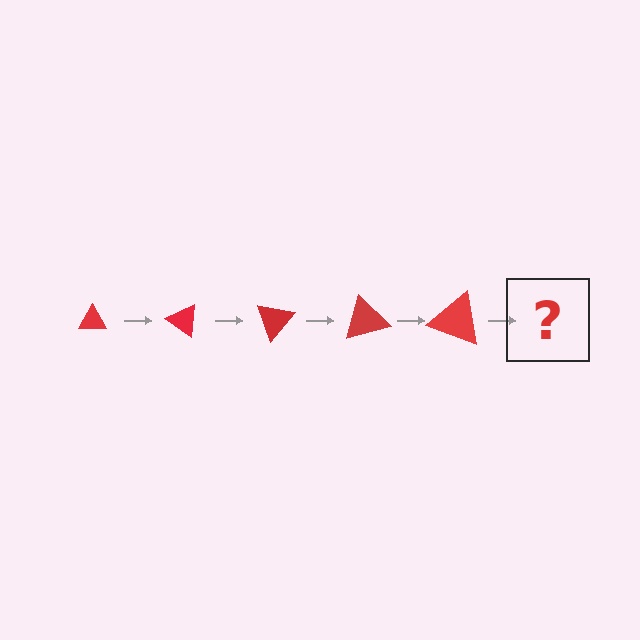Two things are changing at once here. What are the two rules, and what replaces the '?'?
The two rules are that the triangle grows larger each step and it rotates 35 degrees each step. The '?' should be a triangle, larger than the previous one and rotated 175 degrees from the start.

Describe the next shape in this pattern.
It should be a triangle, larger than the previous one and rotated 175 degrees from the start.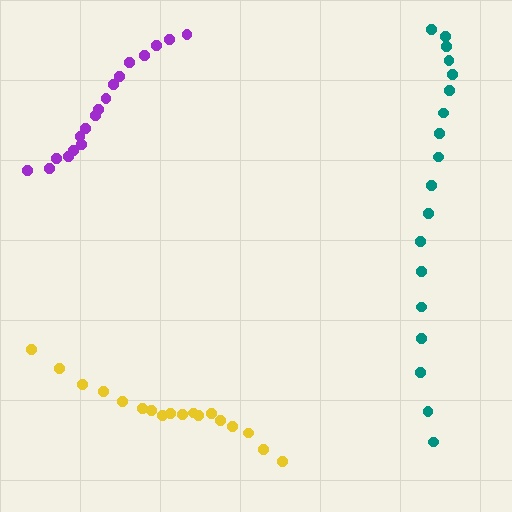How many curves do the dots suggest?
There are 3 distinct paths.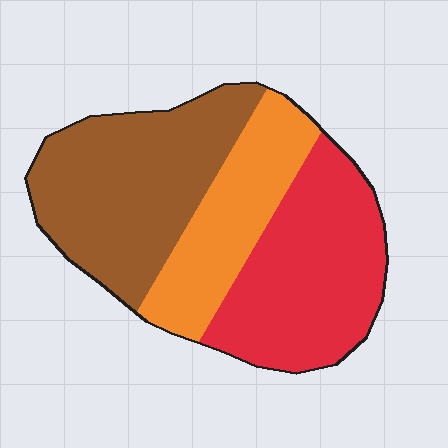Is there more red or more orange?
Red.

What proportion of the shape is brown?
Brown covers roughly 40% of the shape.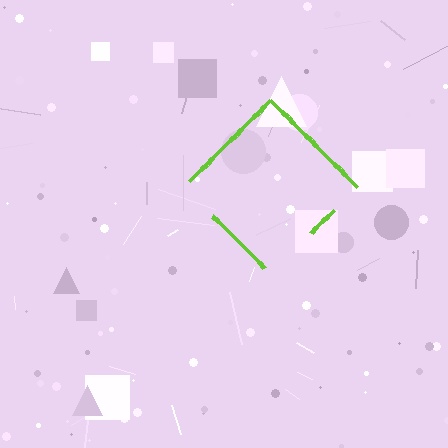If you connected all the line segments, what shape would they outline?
They would outline a diamond.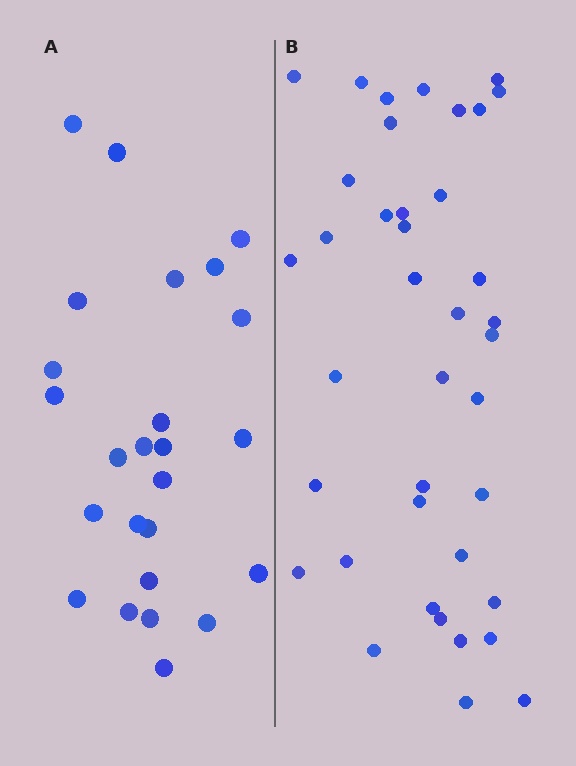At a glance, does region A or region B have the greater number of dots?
Region B (the right region) has more dots.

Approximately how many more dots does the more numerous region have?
Region B has approximately 15 more dots than region A.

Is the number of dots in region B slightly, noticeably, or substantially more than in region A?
Region B has substantially more. The ratio is roughly 1.6 to 1.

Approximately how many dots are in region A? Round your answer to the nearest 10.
About 20 dots. (The exact count is 25, which rounds to 20.)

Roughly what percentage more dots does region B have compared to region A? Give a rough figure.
About 55% more.